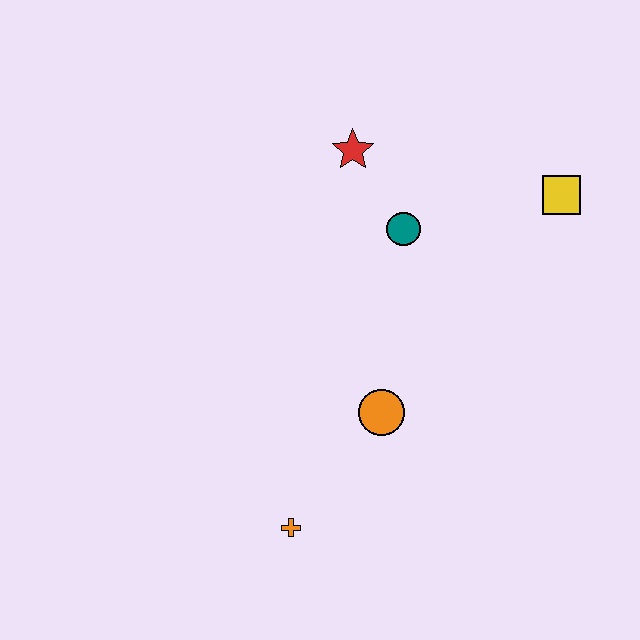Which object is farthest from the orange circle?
The yellow square is farthest from the orange circle.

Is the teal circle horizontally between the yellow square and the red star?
Yes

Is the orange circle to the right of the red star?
Yes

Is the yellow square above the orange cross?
Yes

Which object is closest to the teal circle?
The red star is closest to the teal circle.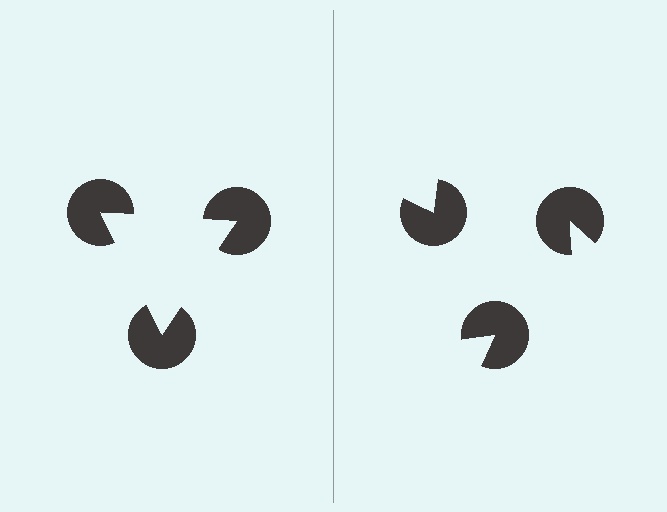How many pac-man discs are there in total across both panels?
6 — 3 on each side.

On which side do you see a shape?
An illusory triangle appears on the left side. On the right side the wedge cuts are rotated, so no coherent shape forms.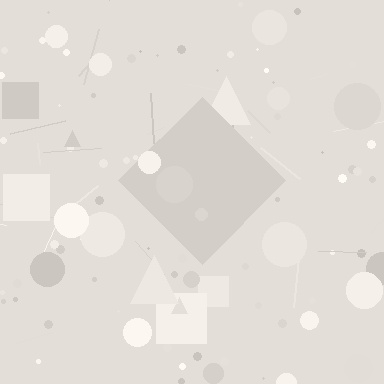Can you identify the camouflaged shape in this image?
The camouflaged shape is a diamond.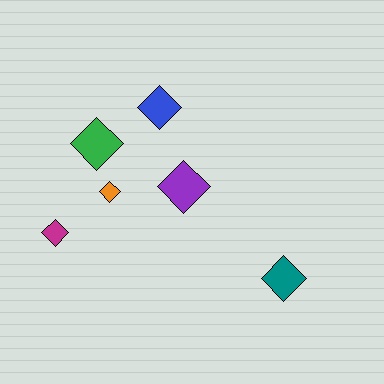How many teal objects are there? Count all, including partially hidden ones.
There is 1 teal object.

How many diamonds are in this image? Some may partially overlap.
There are 6 diamonds.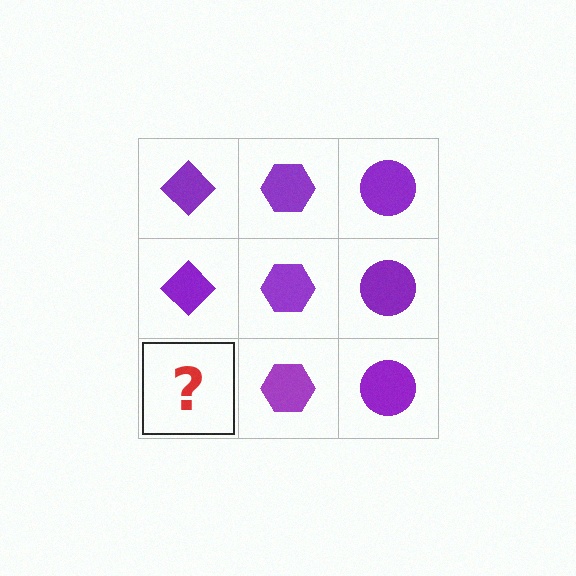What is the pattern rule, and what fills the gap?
The rule is that each column has a consistent shape. The gap should be filled with a purple diamond.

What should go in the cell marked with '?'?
The missing cell should contain a purple diamond.